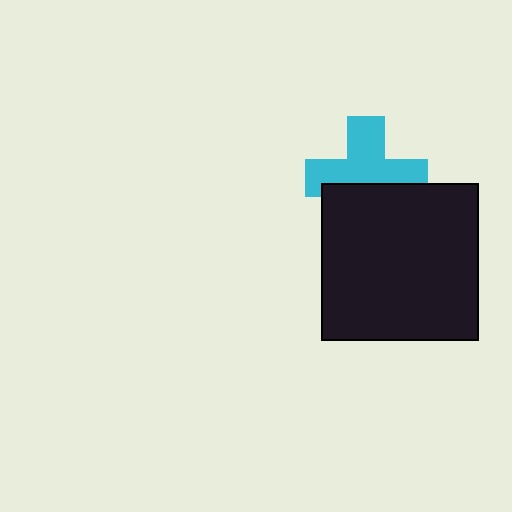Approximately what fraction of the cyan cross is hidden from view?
Roughly 39% of the cyan cross is hidden behind the black square.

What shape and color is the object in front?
The object in front is a black square.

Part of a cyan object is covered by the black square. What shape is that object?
It is a cross.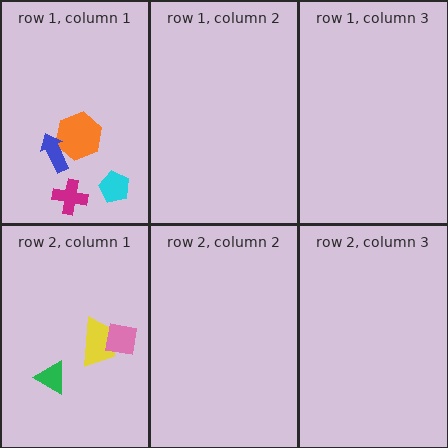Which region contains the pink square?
The row 2, column 1 region.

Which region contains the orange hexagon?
The row 1, column 1 region.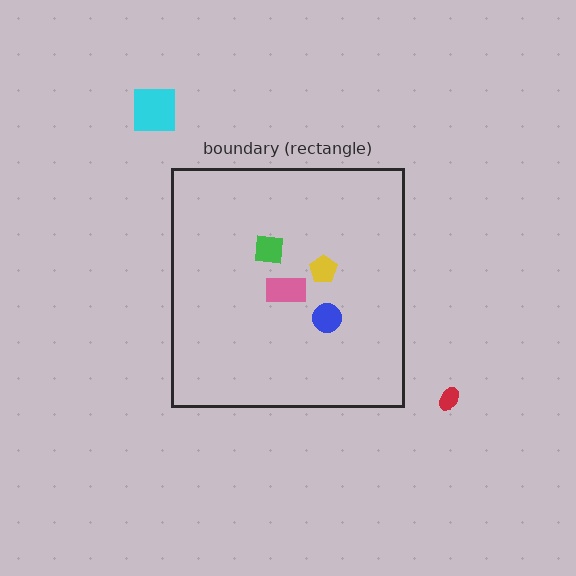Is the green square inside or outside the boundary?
Inside.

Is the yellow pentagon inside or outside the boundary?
Inside.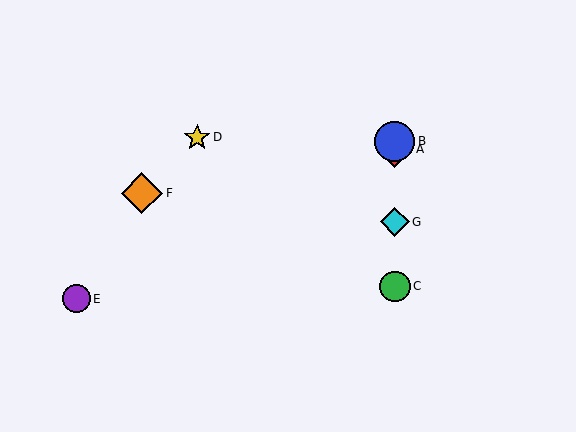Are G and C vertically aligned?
Yes, both are at x≈395.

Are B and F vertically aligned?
No, B is at x≈395 and F is at x≈142.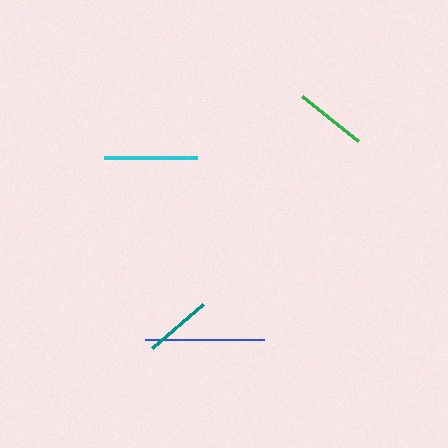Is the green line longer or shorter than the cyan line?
The cyan line is longer than the green line.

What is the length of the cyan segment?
The cyan segment is approximately 93 pixels long.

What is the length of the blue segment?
The blue segment is approximately 119 pixels long.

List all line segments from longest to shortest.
From longest to shortest: blue, cyan, green, teal.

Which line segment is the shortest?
The teal line is the shortest at approximately 68 pixels.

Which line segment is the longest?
The blue line is the longest at approximately 119 pixels.